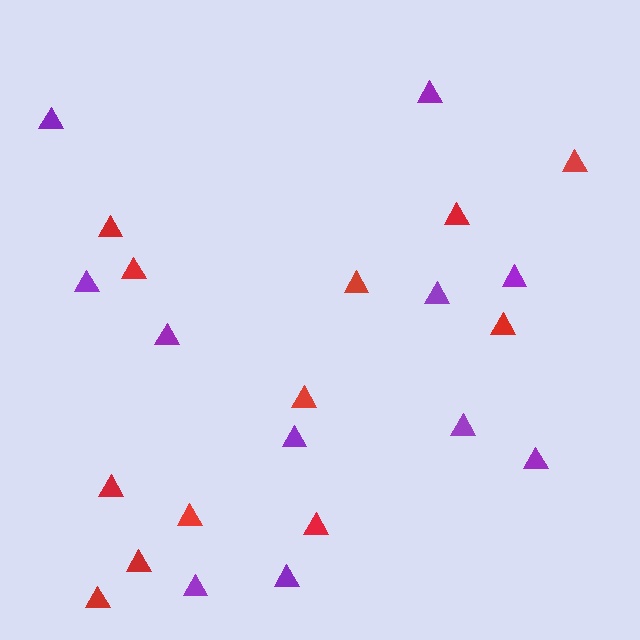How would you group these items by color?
There are 2 groups: one group of purple triangles (11) and one group of red triangles (12).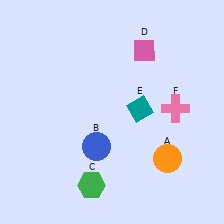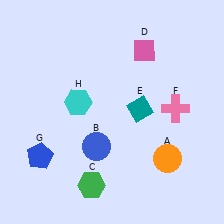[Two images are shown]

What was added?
A blue pentagon (G), a cyan hexagon (H) were added in Image 2.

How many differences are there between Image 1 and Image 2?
There are 2 differences between the two images.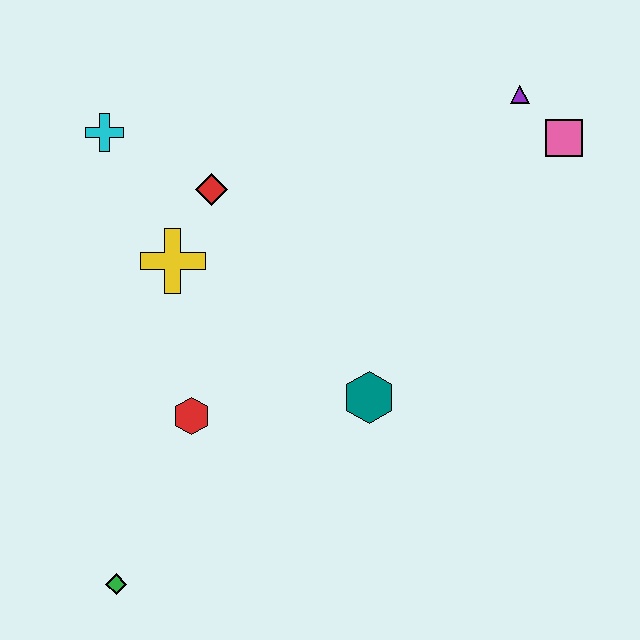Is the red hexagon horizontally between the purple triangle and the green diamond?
Yes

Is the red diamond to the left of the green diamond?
No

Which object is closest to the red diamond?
The yellow cross is closest to the red diamond.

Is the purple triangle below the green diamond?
No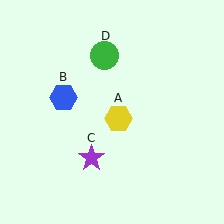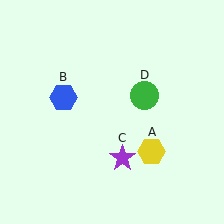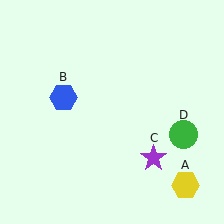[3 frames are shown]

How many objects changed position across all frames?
3 objects changed position: yellow hexagon (object A), purple star (object C), green circle (object D).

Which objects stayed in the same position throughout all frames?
Blue hexagon (object B) remained stationary.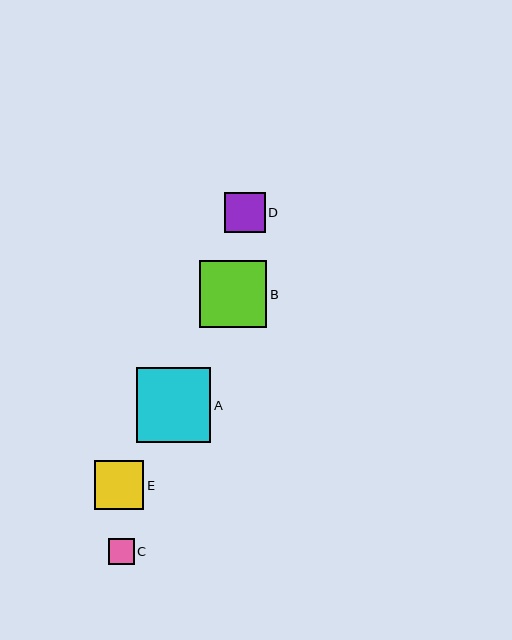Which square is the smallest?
Square C is the smallest with a size of approximately 26 pixels.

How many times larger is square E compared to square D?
Square E is approximately 1.2 times the size of square D.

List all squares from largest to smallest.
From largest to smallest: A, B, E, D, C.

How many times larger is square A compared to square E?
Square A is approximately 1.5 times the size of square E.